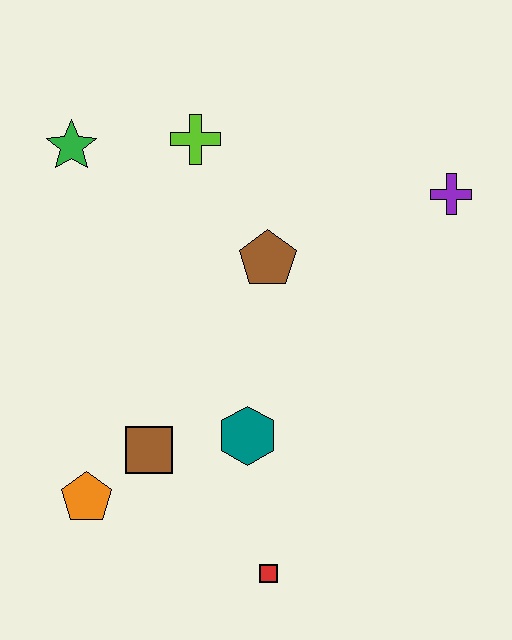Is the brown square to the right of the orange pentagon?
Yes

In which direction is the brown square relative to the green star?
The brown square is below the green star.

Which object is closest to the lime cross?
The green star is closest to the lime cross.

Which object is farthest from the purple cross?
The orange pentagon is farthest from the purple cross.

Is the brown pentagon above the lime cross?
No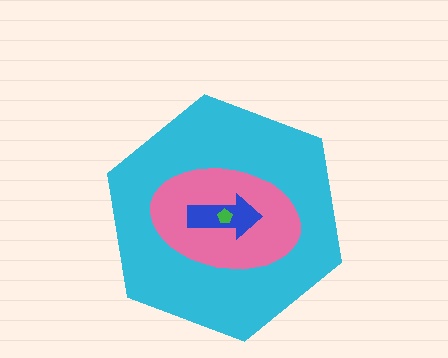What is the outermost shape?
The cyan hexagon.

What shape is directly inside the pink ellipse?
The blue arrow.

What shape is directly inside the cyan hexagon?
The pink ellipse.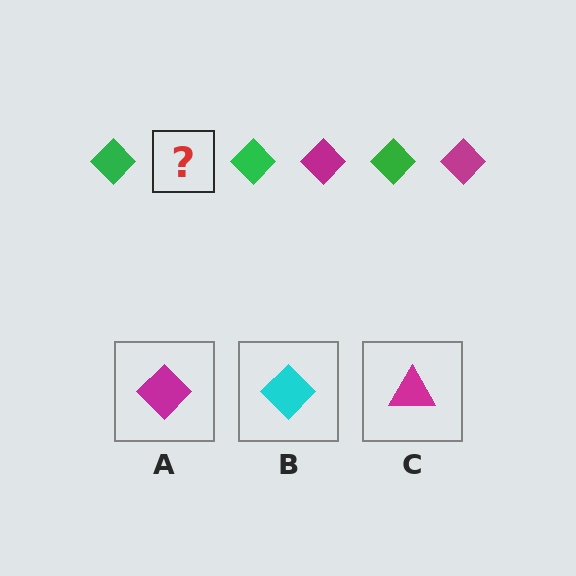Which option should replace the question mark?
Option A.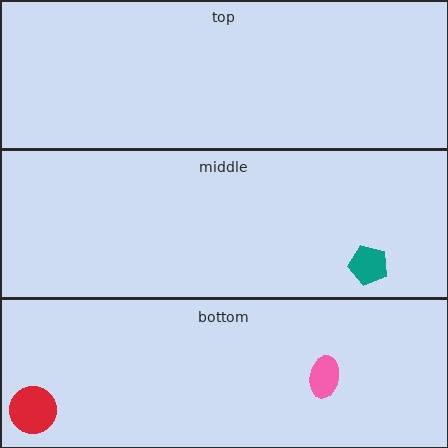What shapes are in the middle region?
The teal pentagon.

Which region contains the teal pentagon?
The middle region.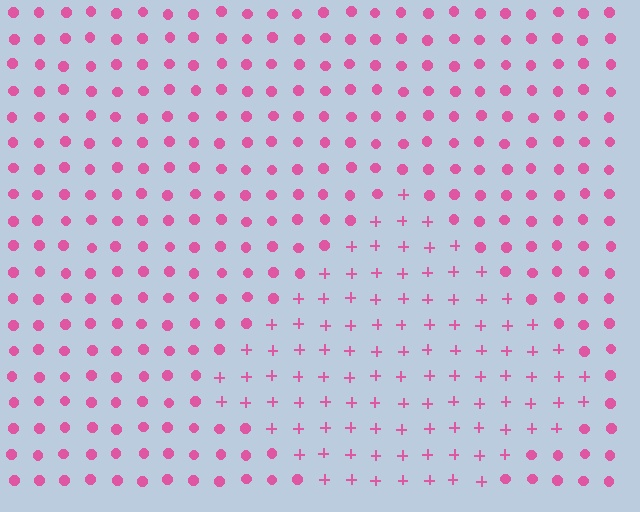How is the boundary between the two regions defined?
The boundary is defined by a change in element shape: plus signs inside vs. circles outside. All elements share the same color and spacing.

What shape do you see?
I see a diamond.